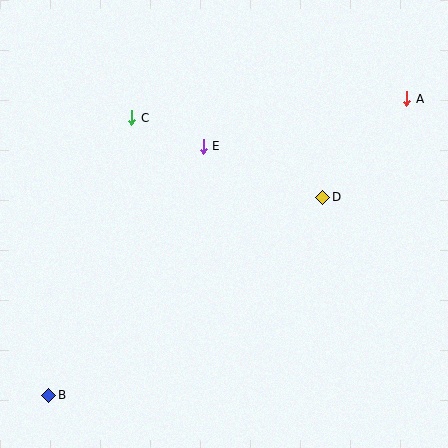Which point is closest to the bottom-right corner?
Point D is closest to the bottom-right corner.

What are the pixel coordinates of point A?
Point A is at (407, 99).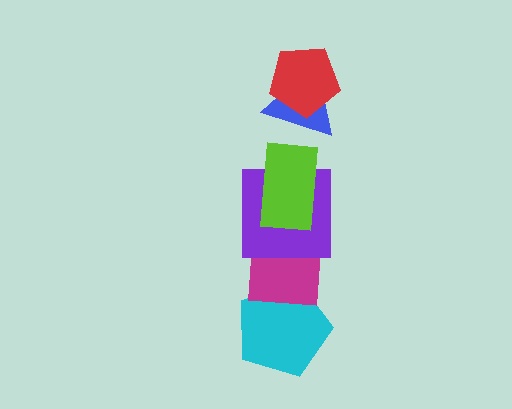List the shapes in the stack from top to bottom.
From top to bottom: the red pentagon, the blue triangle, the lime rectangle, the purple square, the magenta square, the cyan pentagon.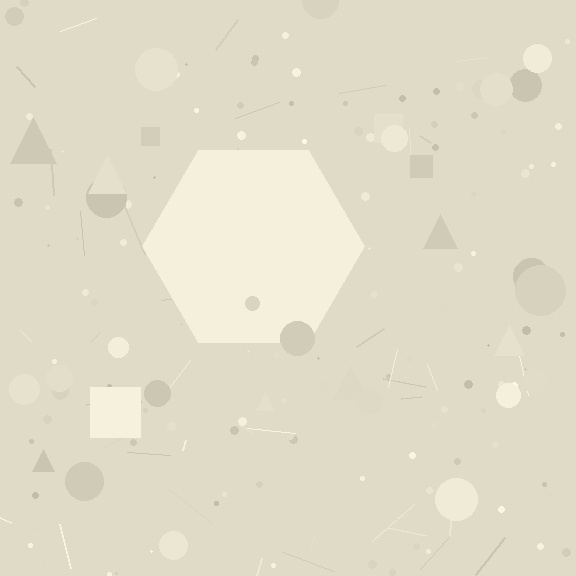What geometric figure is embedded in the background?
A hexagon is embedded in the background.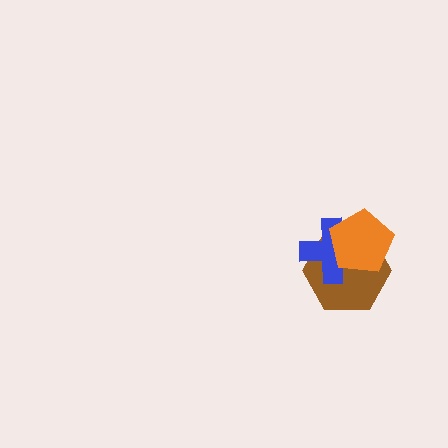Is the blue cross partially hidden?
Yes, it is partially covered by another shape.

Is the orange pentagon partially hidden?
No, no other shape covers it.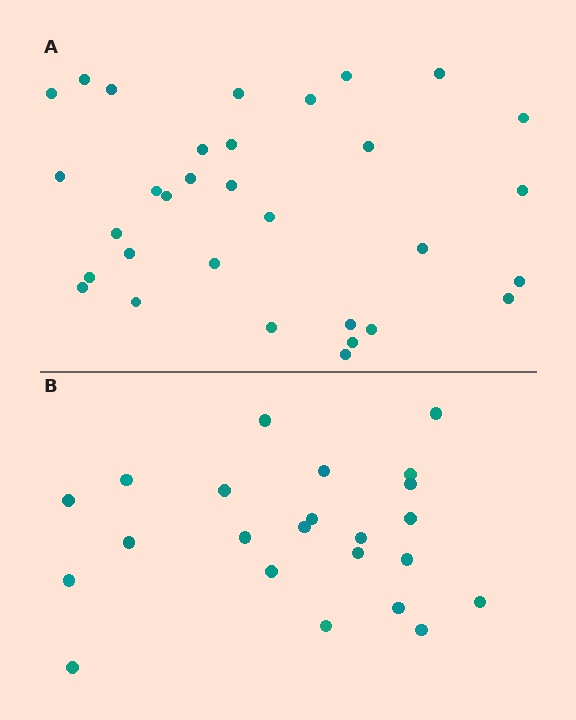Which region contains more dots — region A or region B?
Region A (the top region) has more dots.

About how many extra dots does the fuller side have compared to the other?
Region A has roughly 8 or so more dots than region B.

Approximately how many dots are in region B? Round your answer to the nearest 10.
About 20 dots. (The exact count is 23, which rounds to 20.)